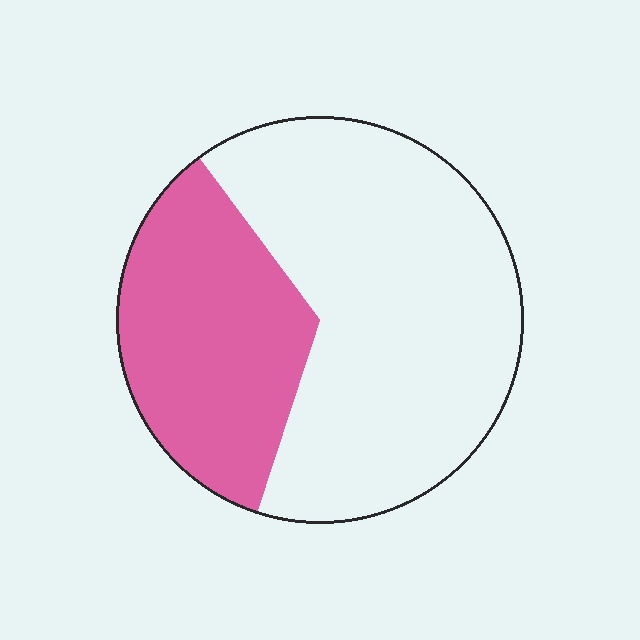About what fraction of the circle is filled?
About one third (1/3).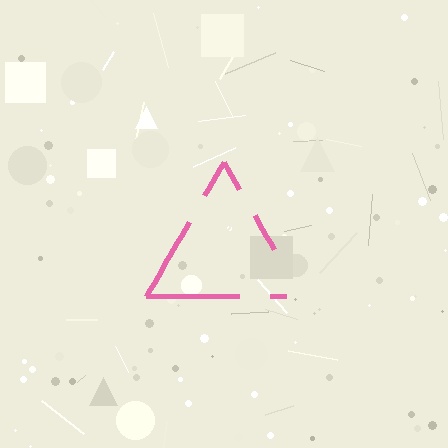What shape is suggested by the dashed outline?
The dashed outline suggests a triangle.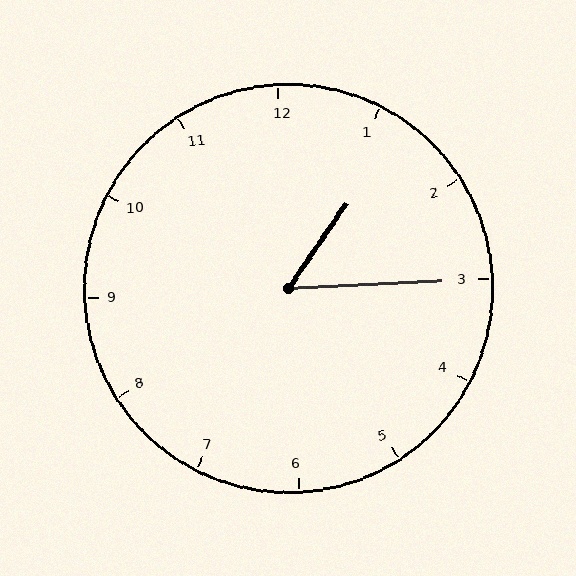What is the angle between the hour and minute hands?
Approximately 52 degrees.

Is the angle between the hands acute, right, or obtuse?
It is acute.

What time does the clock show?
1:15.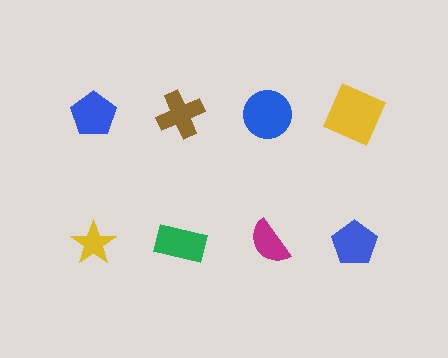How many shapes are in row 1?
4 shapes.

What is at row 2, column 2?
A green rectangle.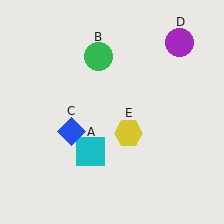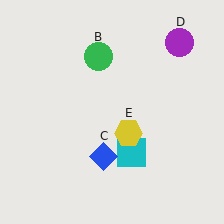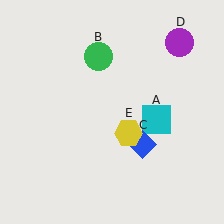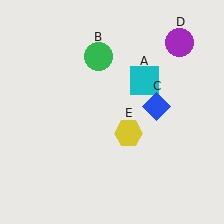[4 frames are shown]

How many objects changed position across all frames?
2 objects changed position: cyan square (object A), blue diamond (object C).